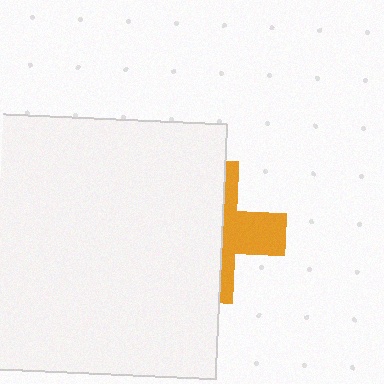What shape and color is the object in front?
The object in front is a white rectangle.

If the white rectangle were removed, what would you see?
You would see the complete orange cross.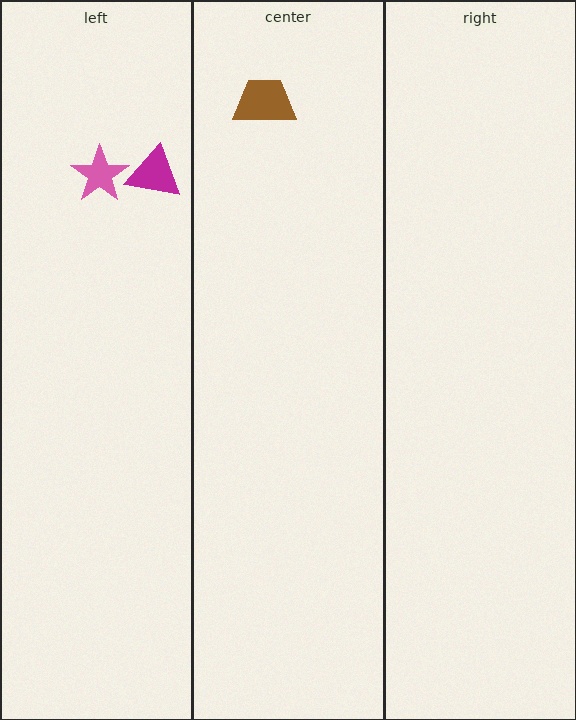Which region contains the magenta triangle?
The left region.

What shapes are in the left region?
The pink star, the magenta triangle.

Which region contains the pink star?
The left region.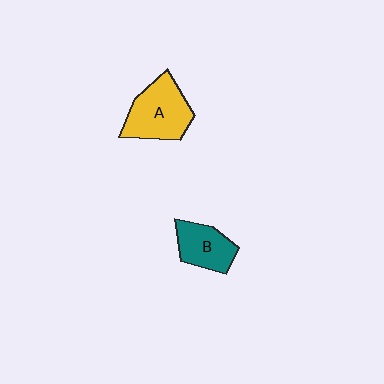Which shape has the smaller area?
Shape B (teal).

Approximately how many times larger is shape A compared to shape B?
Approximately 1.4 times.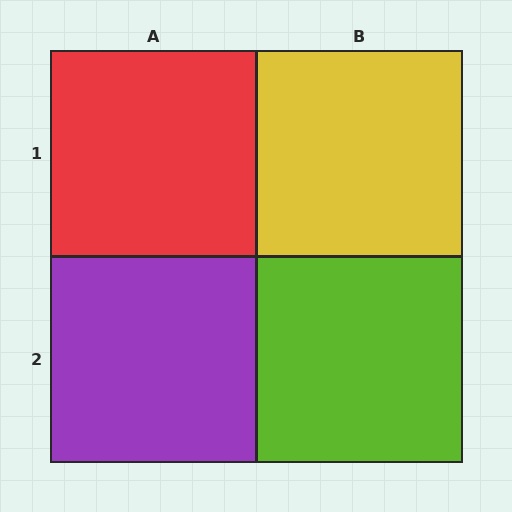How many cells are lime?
1 cell is lime.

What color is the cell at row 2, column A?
Purple.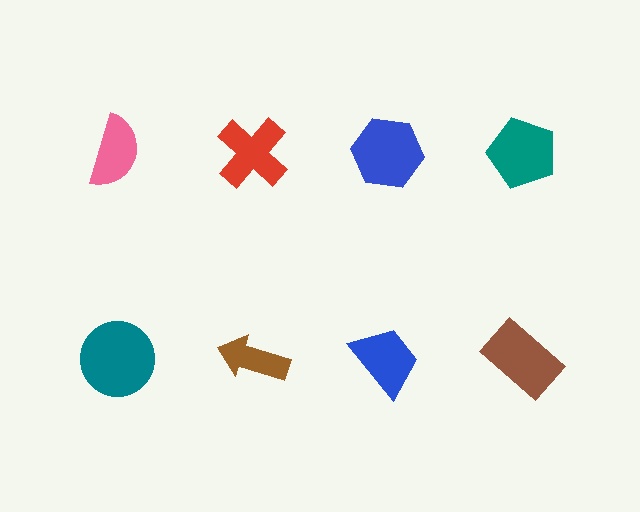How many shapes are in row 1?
4 shapes.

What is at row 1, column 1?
A pink semicircle.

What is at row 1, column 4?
A teal pentagon.